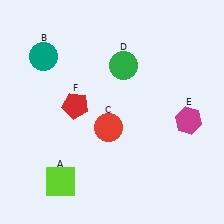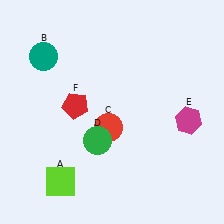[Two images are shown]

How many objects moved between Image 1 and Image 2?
1 object moved between the two images.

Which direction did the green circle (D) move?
The green circle (D) moved down.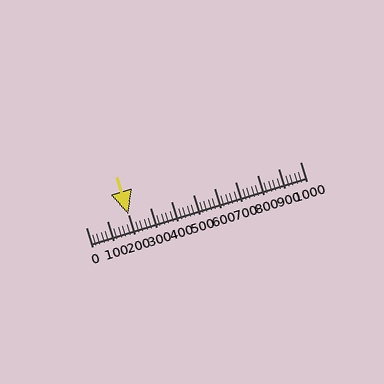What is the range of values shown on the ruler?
The ruler shows values from 0 to 1000.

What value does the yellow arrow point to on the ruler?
The yellow arrow points to approximately 200.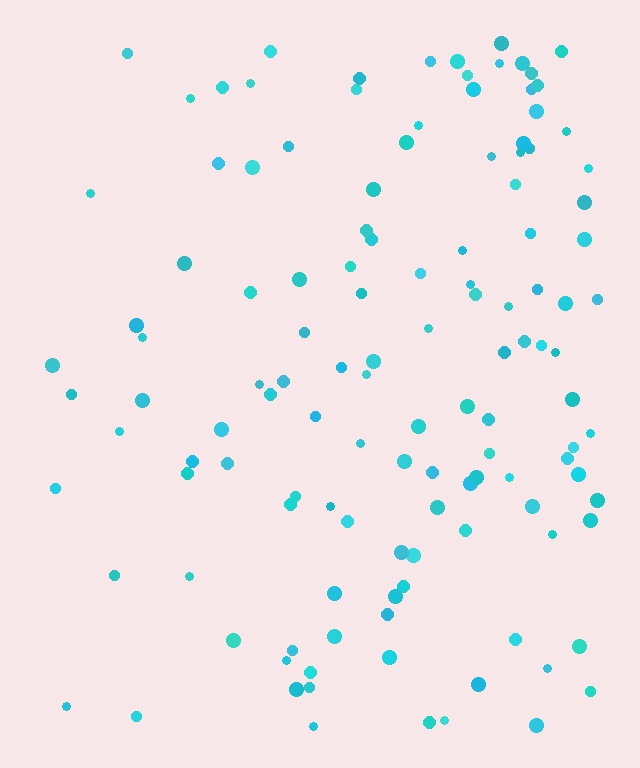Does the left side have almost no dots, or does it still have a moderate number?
Still a moderate number, just noticeably fewer than the right.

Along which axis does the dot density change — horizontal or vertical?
Horizontal.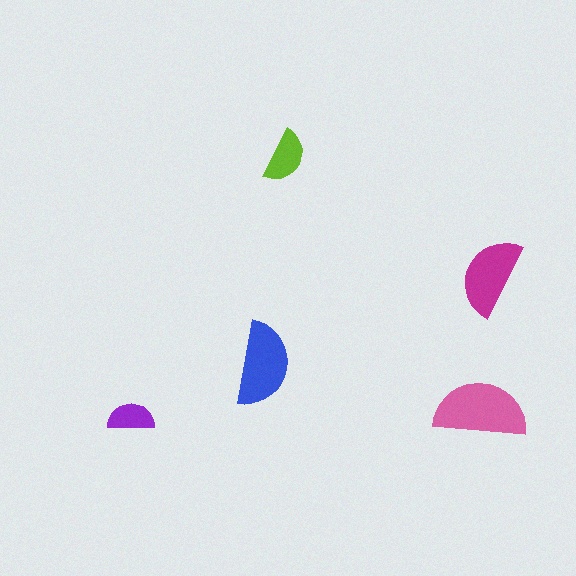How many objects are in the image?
There are 5 objects in the image.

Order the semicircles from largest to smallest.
the pink one, the blue one, the magenta one, the lime one, the purple one.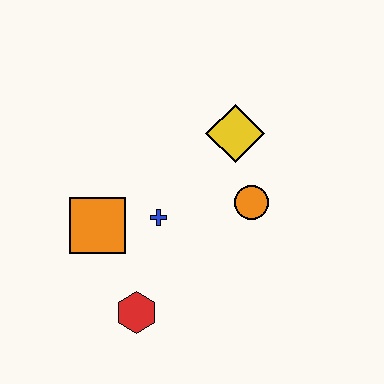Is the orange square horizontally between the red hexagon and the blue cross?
No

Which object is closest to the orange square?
The blue cross is closest to the orange square.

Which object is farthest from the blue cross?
The yellow diamond is farthest from the blue cross.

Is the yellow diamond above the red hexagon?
Yes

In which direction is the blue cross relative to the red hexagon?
The blue cross is above the red hexagon.